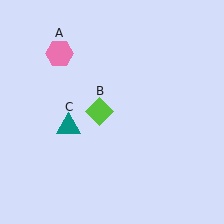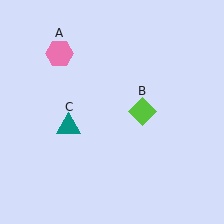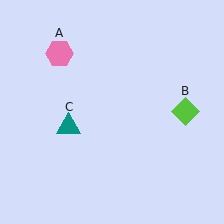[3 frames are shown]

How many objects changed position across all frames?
1 object changed position: lime diamond (object B).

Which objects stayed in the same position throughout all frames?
Pink hexagon (object A) and teal triangle (object C) remained stationary.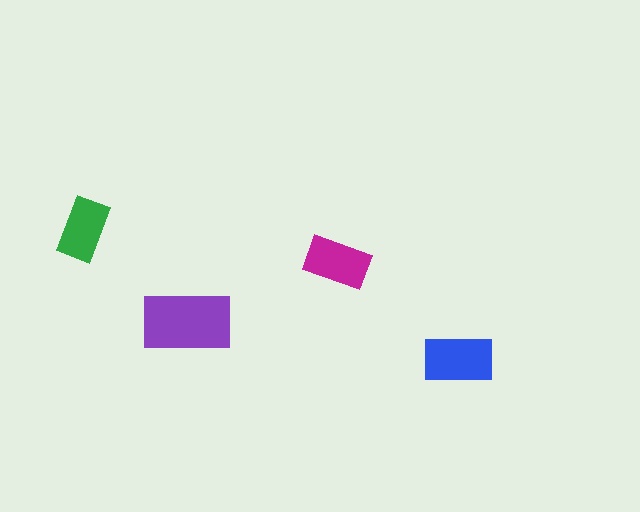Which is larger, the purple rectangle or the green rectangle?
The purple one.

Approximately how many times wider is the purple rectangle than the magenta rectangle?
About 1.5 times wider.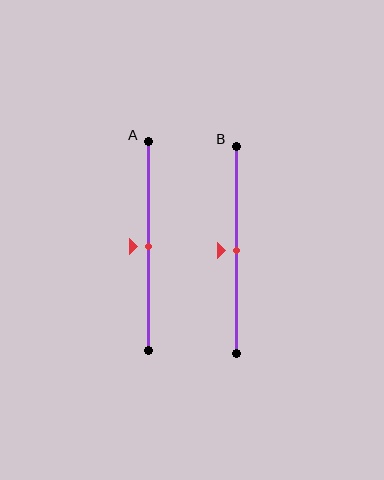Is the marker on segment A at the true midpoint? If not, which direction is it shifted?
Yes, the marker on segment A is at the true midpoint.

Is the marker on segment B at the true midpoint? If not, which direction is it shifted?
Yes, the marker on segment B is at the true midpoint.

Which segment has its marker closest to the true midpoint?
Segment A has its marker closest to the true midpoint.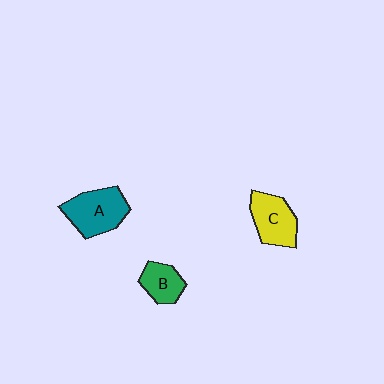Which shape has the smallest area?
Shape B (green).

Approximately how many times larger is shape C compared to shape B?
Approximately 1.4 times.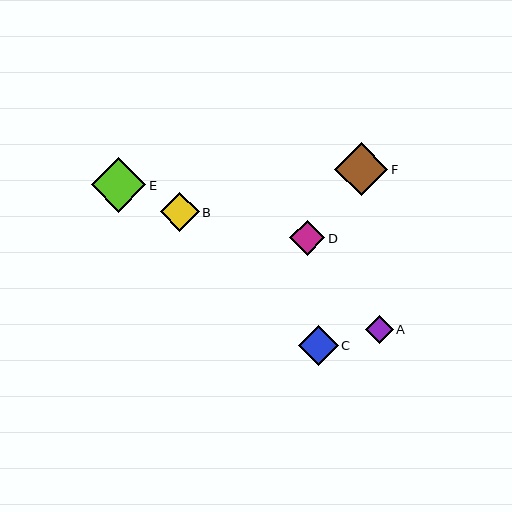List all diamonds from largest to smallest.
From largest to smallest: E, F, C, B, D, A.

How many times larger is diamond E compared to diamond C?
Diamond E is approximately 1.4 times the size of diamond C.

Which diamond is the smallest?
Diamond A is the smallest with a size of approximately 28 pixels.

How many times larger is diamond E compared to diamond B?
Diamond E is approximately 1.4 times the size of diamond B.